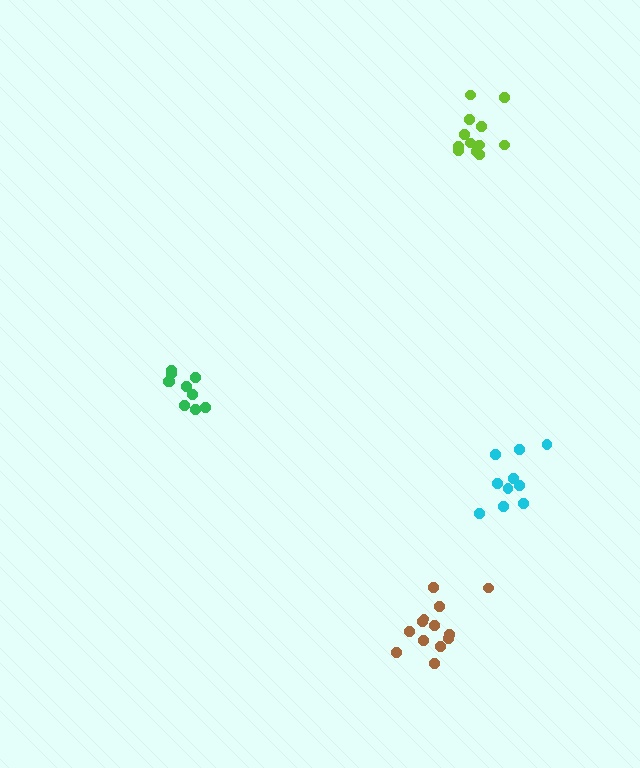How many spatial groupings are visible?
There are 4 spatial groupings.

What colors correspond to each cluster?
The clusters are colored: lime, cyan, brown, green.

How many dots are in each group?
Group 1: 12 dots, Group 2: 10 dots, Group 3: 13 dots, Group 4: 10 dots (45 total).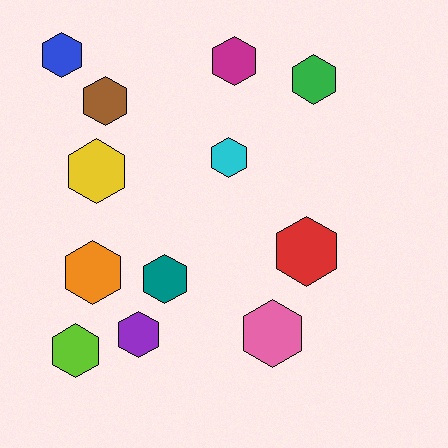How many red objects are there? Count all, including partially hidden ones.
There is 1 red object.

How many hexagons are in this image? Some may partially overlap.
There are 12 hexagons.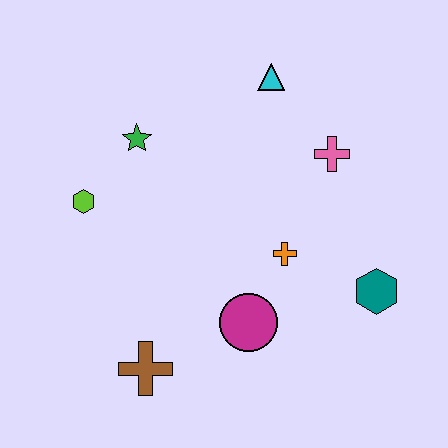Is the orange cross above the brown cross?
Yes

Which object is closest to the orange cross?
The magenta circle is closest to the orange cross.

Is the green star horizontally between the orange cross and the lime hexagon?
Yes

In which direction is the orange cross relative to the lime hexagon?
The orange cross is to the right of the lime hexagon.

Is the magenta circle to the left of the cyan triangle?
Yes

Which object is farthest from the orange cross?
The lime hexagon is farthest from the orange cross.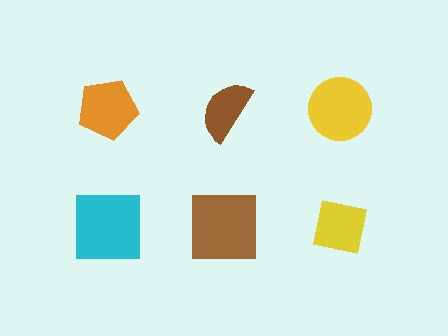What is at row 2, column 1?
A cyan square.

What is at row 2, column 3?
A yellow square.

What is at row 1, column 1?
An orange pentagon.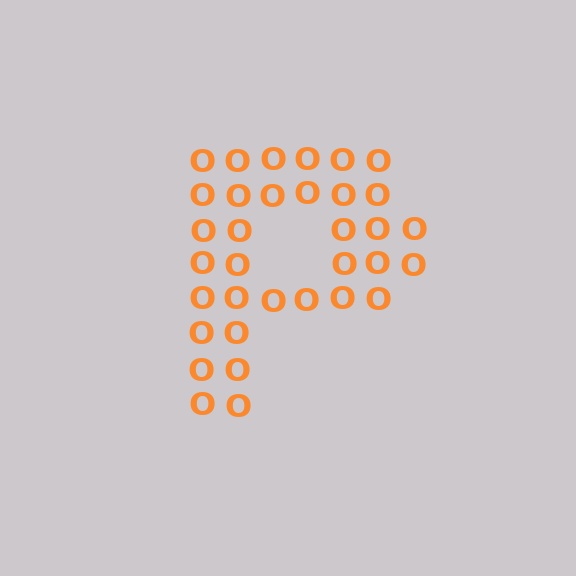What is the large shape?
The large shape is the letter P.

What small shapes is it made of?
It is made of small letter O's.